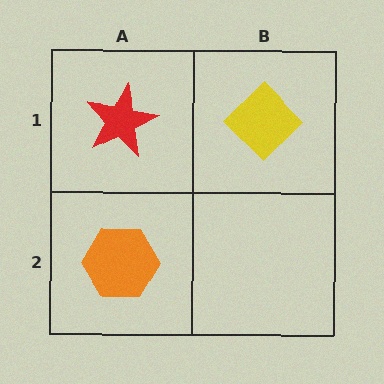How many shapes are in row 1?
2 shapes.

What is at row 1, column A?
A red star.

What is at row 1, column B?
A yellow diamond.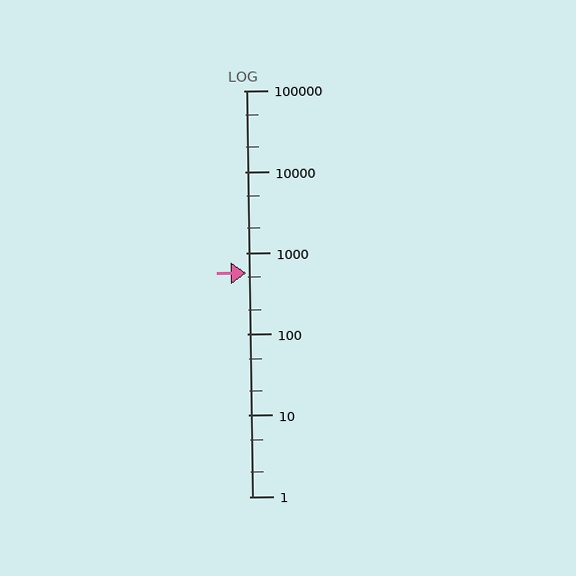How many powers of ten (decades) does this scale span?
The scale spans 5 decades, from 1 to 100000.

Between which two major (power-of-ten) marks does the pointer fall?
The pointer is between 100 and 1000.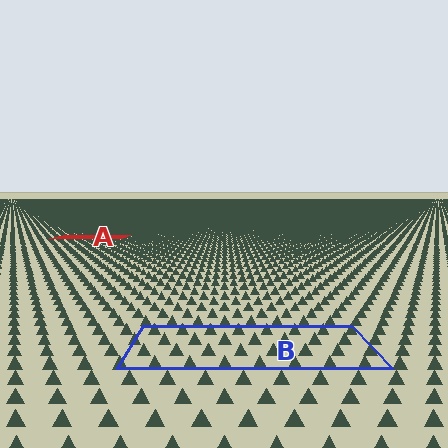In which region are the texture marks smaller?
The texture marks are smaller in region A, because it is farther away.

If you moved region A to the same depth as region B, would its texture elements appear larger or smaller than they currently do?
They would appear larger. At a closer depth, the same texture elements are projected at a bigger on-screen size.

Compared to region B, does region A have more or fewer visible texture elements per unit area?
Region A has more texture elements per unit area — they are packed more densely because it is farther away.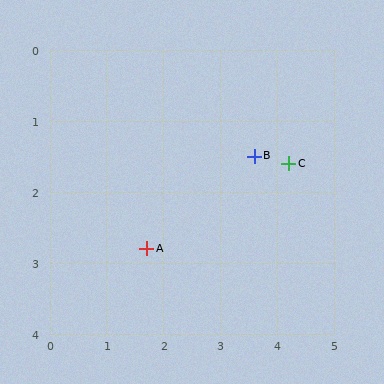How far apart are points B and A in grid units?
Points B and A are about 2.3 grid units apart.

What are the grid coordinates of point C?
Point C is at approximately (4.2, 1.6).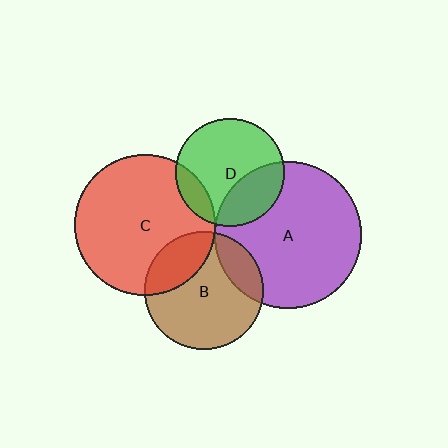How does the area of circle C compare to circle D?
Approximately 1.7 times.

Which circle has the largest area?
Circle A (purple).